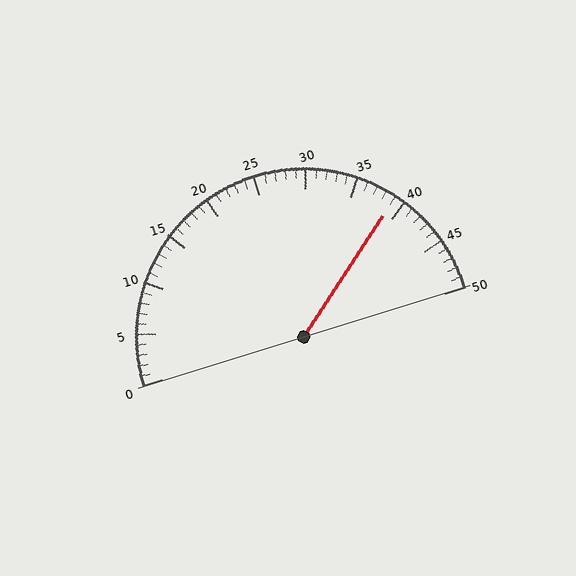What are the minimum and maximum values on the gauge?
The gauge ranges from 0 to 50.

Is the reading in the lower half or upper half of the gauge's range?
The reading is in the upper half of the range (0 to 50).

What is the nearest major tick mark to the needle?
The nearest major tick mark is 40.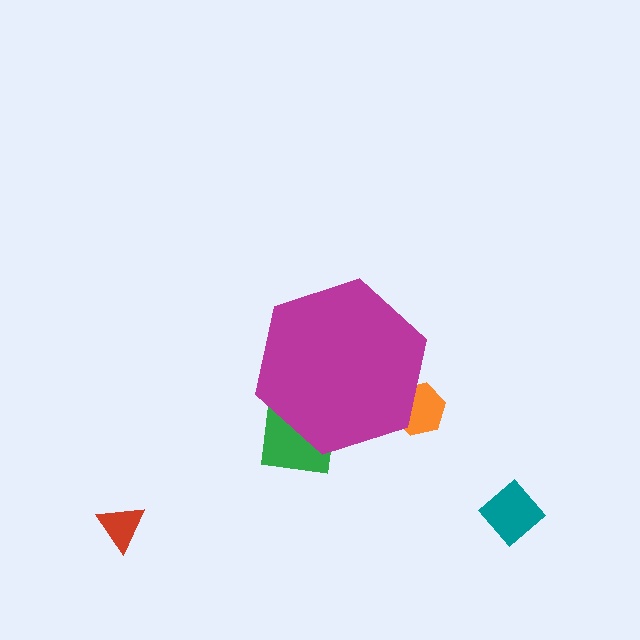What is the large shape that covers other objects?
A magenta hexagon.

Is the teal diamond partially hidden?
No, the teal diamond is fully visible.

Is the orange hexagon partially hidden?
Yes, the orange hexagon is partially hidden behind the magenta hexagon.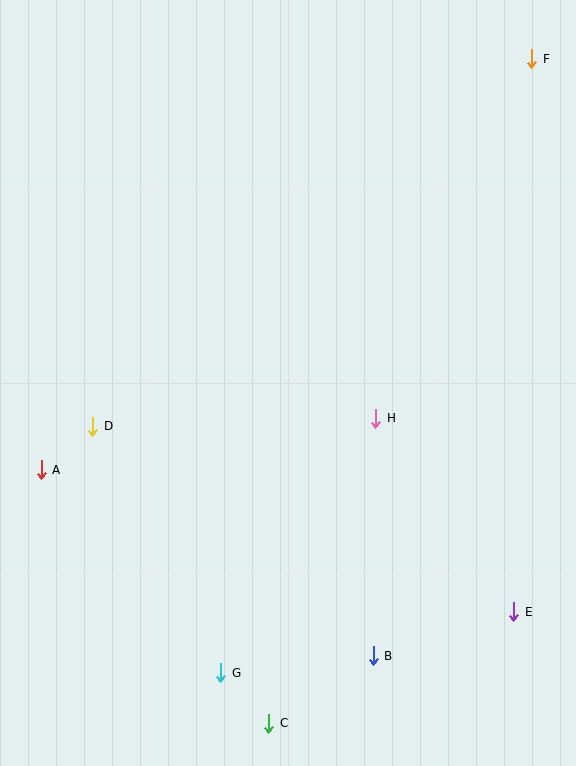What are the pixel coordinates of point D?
Point D is at (93, 426).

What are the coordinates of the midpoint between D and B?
The midpoint between D and B is at (233, 541).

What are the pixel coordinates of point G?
Point G is at (221, 673).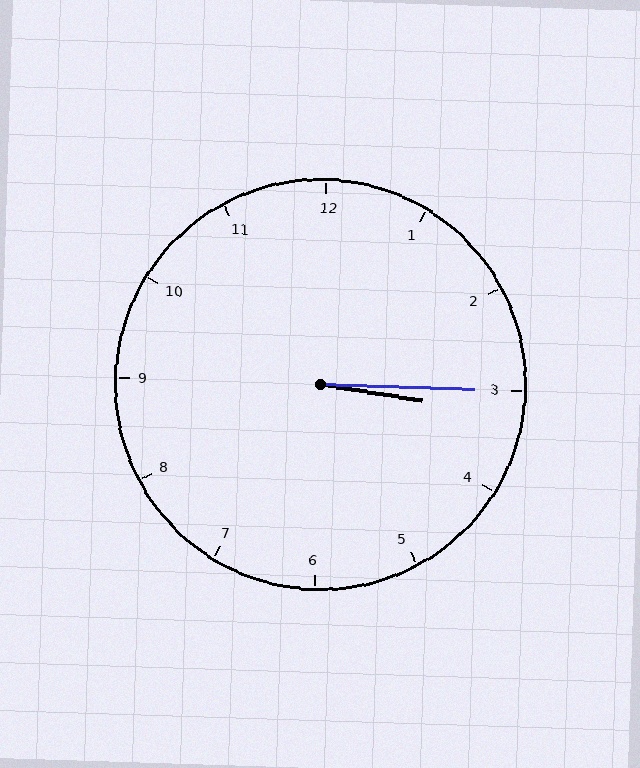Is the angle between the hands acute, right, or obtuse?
It is acute.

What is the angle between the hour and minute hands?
Approximately 8 degrees.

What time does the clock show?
3:15.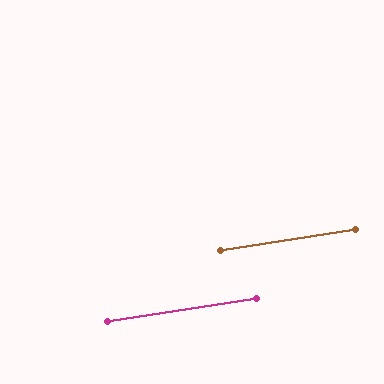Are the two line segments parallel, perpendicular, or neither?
Parallel — their directions differ by only 0.2°.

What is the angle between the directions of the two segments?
Approximately 0 degrees.